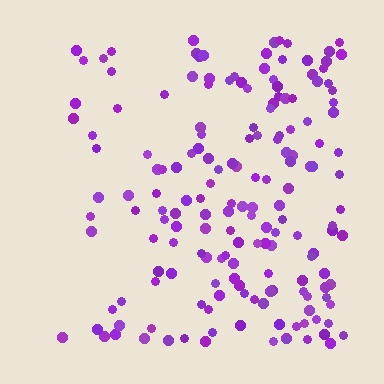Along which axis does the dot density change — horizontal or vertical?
Horizontal.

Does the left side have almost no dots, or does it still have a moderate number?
Still a moderate number, just noticeably fewer than the right.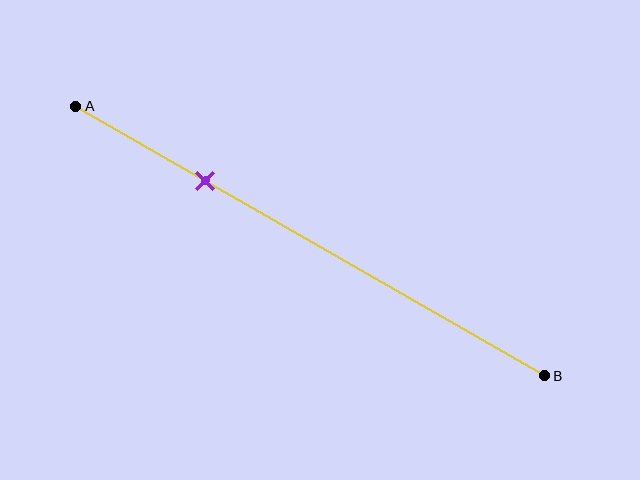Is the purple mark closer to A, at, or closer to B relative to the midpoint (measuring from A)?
The purple mark is closer to point A than the midpoint of segment AB.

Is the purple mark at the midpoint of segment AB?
No, the mark is at about 30% from A, not at the 50% midpoint.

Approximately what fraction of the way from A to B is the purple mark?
The purple mark is approximately 30% of the way from A to B.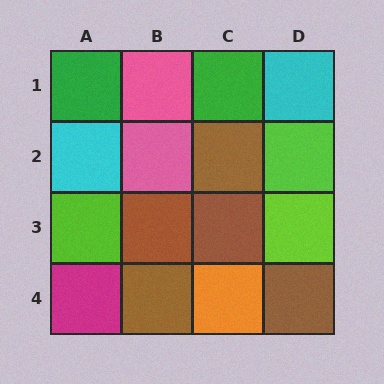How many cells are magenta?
1 cell is magenta.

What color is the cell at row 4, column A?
Magenta.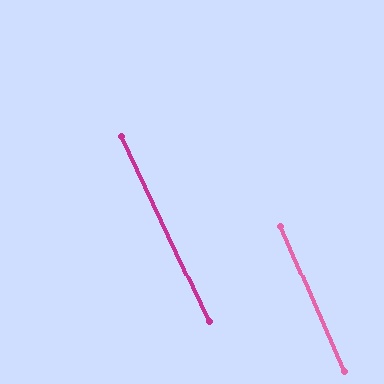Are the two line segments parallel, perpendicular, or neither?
Parallel — their directions differ by only 1.7°.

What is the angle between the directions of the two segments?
Approximately 2 degrees.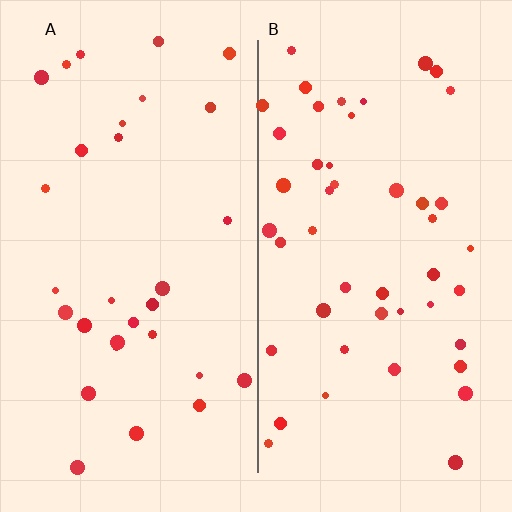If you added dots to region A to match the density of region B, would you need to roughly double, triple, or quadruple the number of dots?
Approximately double.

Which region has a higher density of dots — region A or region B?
B (the right).